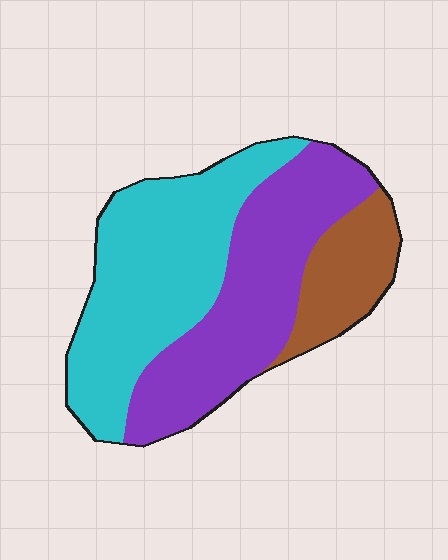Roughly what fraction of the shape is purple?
Purple takes up between a quarter and a half of the shape.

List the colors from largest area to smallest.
From largest to smallest: cyan, purple, brown.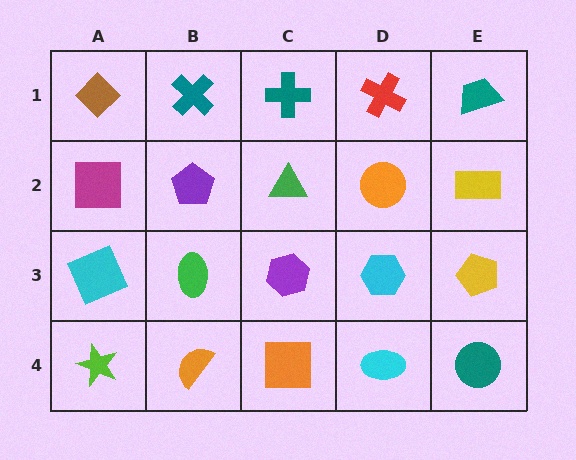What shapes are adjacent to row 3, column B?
A purple pentagon (row 2, column B), an orange semicircle (row 4, column B), a cyan square (row 3, column A), a purple hexagon (row 3, column C).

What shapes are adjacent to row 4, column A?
A cyan square (row 3, column A), an orange semicircle (row 4, column B).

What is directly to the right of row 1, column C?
A red cross.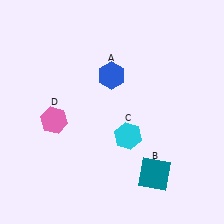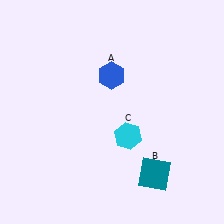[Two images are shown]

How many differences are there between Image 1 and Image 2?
There is 1 difference between the two images.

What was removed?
The pink hexagon (D) was removed in Image 2.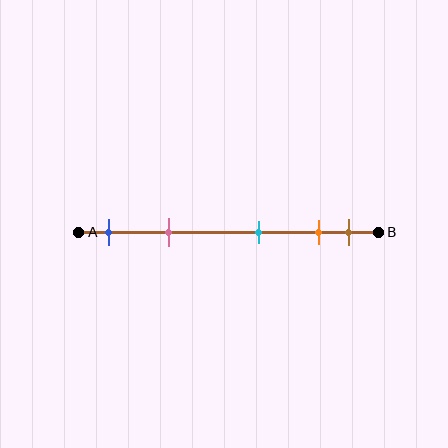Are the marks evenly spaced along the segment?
No, the marks are not evenly spaced.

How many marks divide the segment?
There are 5 marks dividing the segment.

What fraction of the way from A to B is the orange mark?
The orange mark is approximately 80% (0.8) of the way from A to B.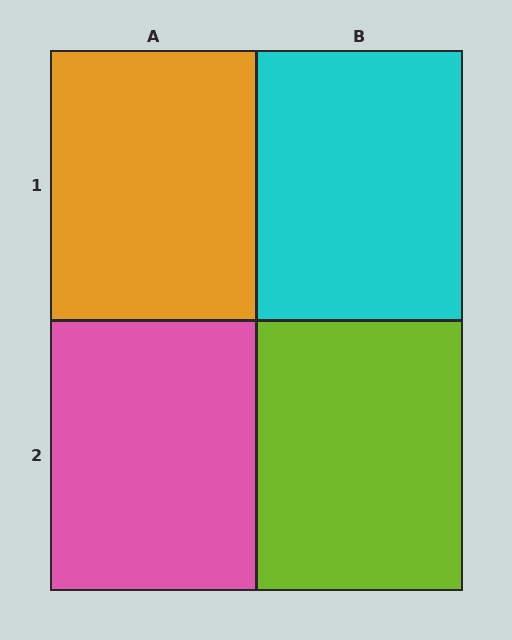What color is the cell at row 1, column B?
Cyan.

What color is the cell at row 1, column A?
Orange.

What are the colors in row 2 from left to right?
Pink, lime.